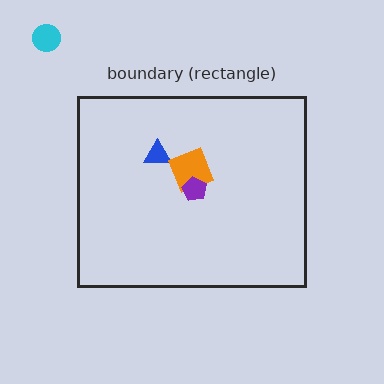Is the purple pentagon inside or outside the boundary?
Inside.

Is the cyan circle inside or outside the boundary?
Outside.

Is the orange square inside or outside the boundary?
Inside.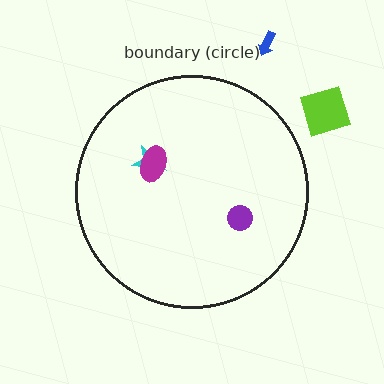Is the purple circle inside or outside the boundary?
Inside.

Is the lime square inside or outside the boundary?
Outside.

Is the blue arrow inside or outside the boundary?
Outside.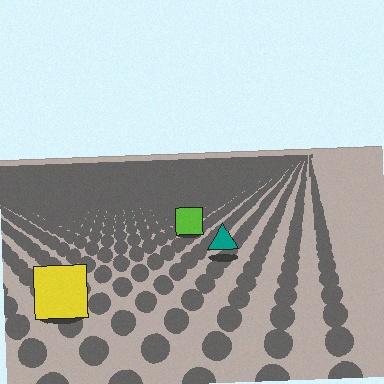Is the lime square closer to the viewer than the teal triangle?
No. The teal triangle is closer — you can tell from the texture gradient: the ground texture is coarser near it.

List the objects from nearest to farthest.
From nearest to farthest: the yellow square, the teal triangle, the lime square.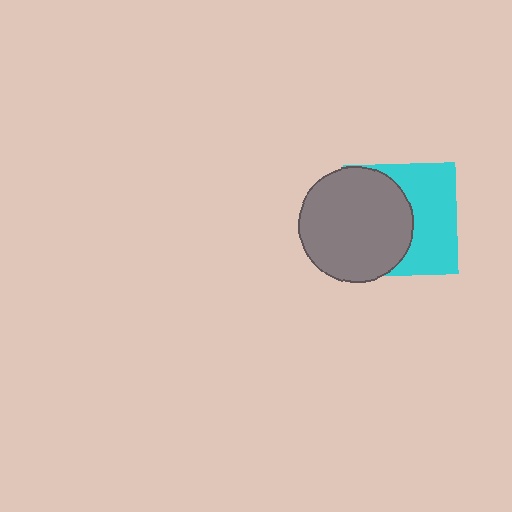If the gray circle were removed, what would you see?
You would see the complete cyan square.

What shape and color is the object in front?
The object in front is a gray circle.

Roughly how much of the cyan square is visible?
About half of it is visible (roughly 48%).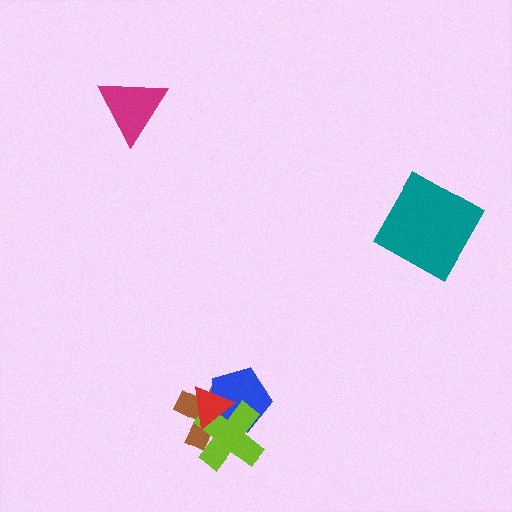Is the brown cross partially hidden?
Yes, it is partially covered by another shape.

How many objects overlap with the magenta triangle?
0 objects overlap with the magenta triangle.